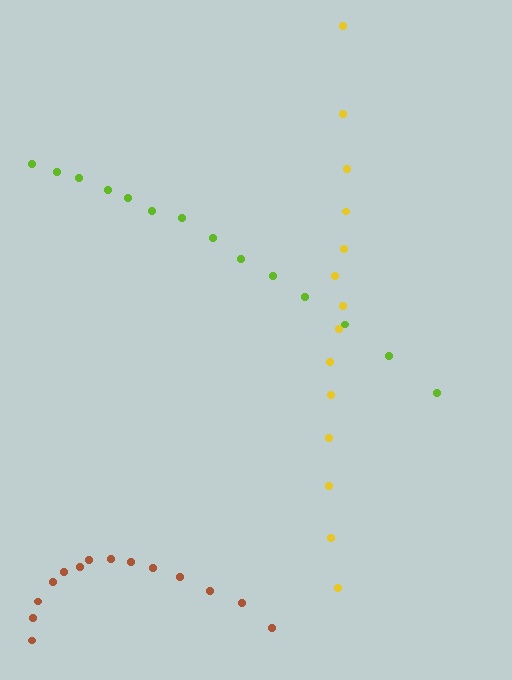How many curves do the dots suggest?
There are 3 distinct paths.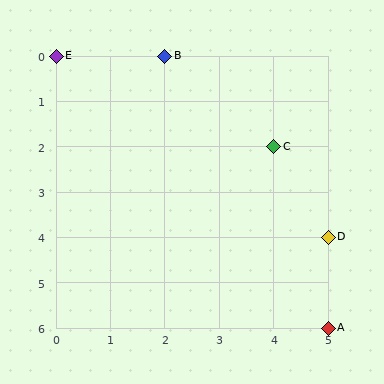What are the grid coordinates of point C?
Point C is at grid coordinates (4, 2).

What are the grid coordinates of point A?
Point A is at grid coordinates (5, 6).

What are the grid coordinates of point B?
Point B is at grid coordinates (2, 0).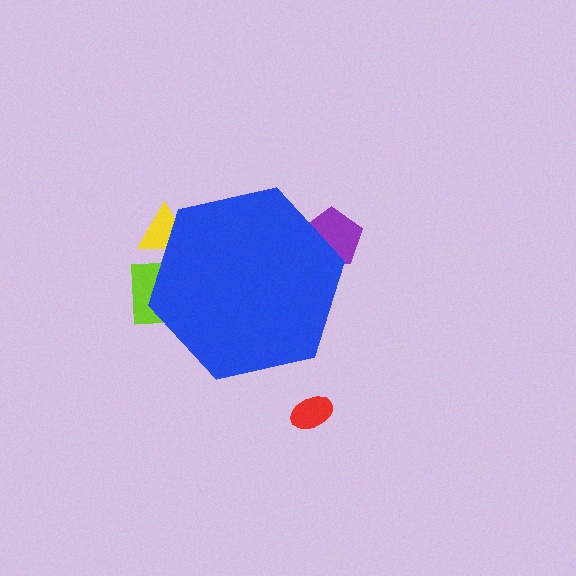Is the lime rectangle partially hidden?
Yes, the lime rectangle is partially hidden behind the blue hexagon.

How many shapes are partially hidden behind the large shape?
3 shapes are partially hidden.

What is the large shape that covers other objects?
A blue hexagon.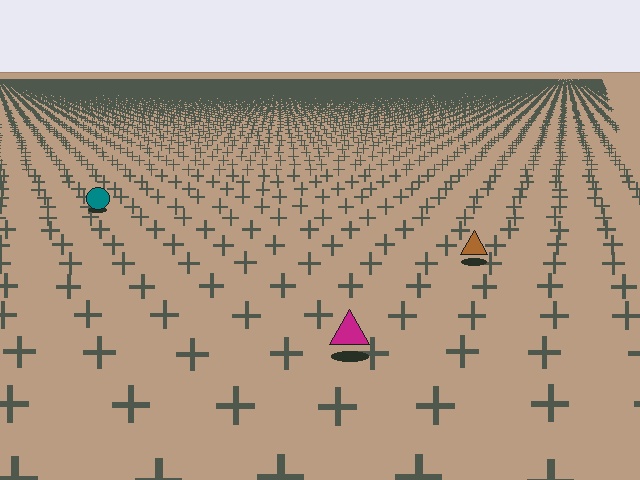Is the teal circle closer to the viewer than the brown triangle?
No. The brown triangle is closer — you can tell from the texture gradient: the ground texture is coarser near it.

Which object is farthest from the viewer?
The teal circle is farthest from the viewer. It appears smaller and the ground texture around it is denser.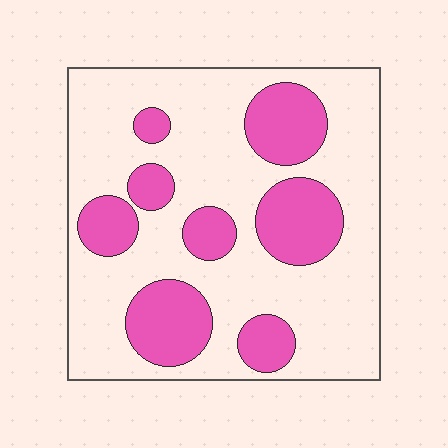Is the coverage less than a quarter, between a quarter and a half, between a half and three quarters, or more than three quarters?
Between a quarter and a half.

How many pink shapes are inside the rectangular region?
8.